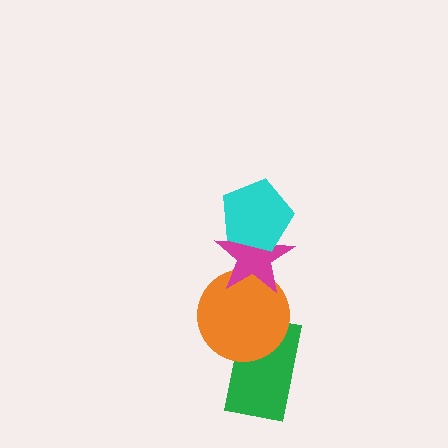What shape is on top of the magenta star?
The cyan pentagon is on top of the magenta star.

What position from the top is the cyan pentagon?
The cyan pentagon is 1st from the top.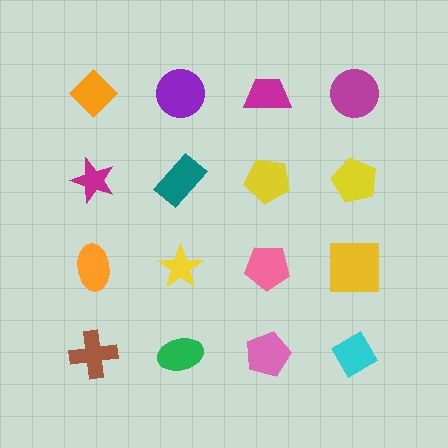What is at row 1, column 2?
A purple circle.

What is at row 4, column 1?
A brown cross.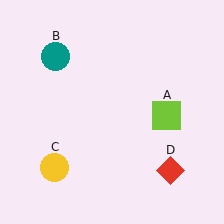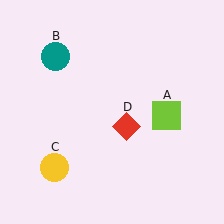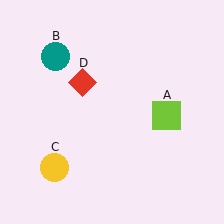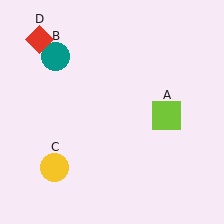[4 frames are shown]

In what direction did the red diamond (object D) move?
The red diamond (object D) moved up and to the left.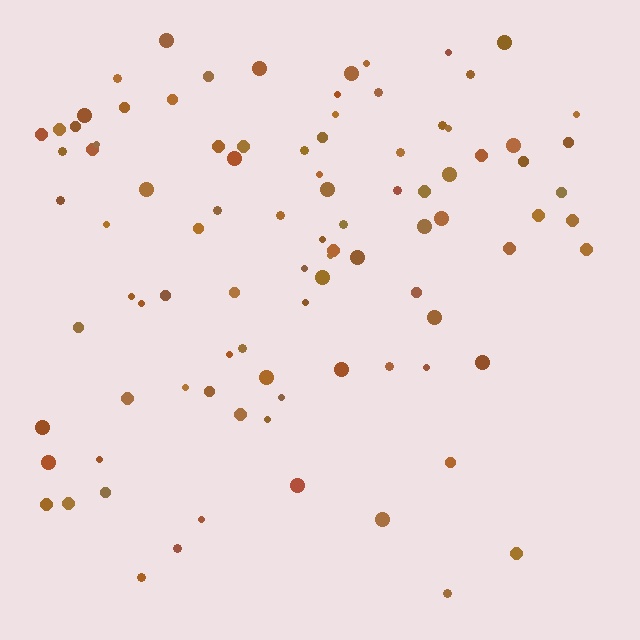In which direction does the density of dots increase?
From bottom to top, with the top side densest.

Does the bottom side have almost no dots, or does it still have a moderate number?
Still a moderate number, just noticeably fewer than the top.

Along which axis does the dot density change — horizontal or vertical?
Vertical.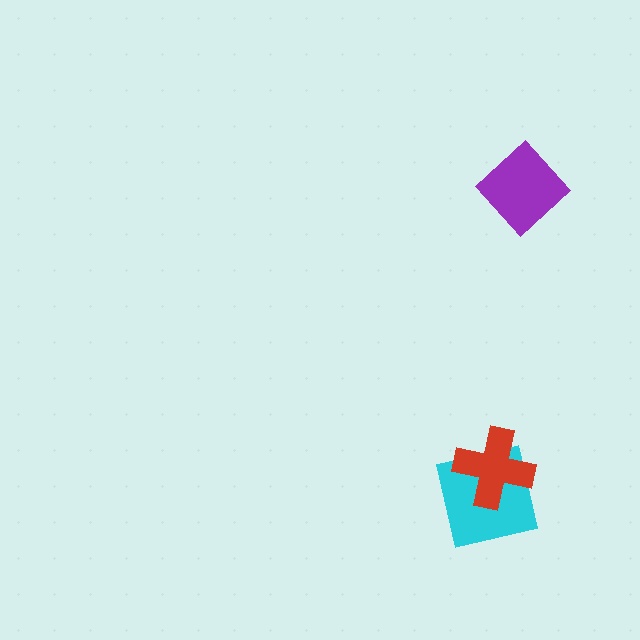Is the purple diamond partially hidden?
No, no other shape covers it.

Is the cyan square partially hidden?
Yes, it is partially covered by another shape.